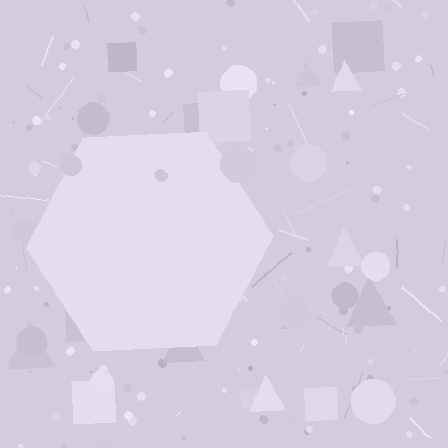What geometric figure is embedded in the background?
A hexagon is embedded in the background.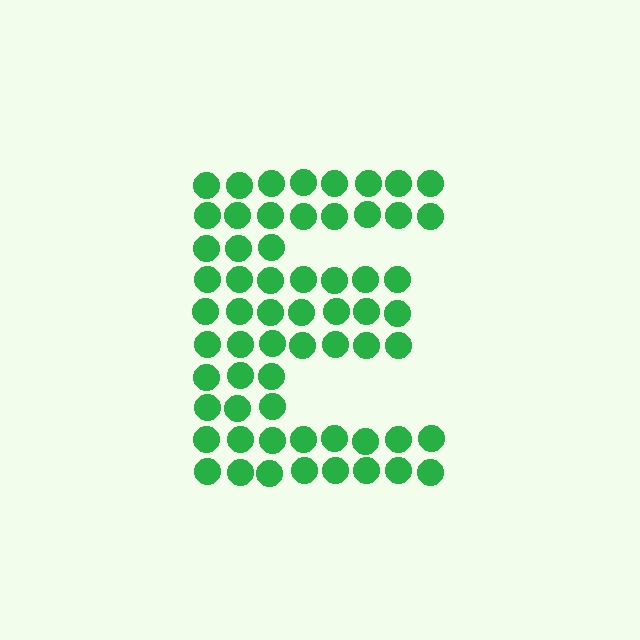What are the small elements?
The small elements are circles.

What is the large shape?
The large shape is the letter E.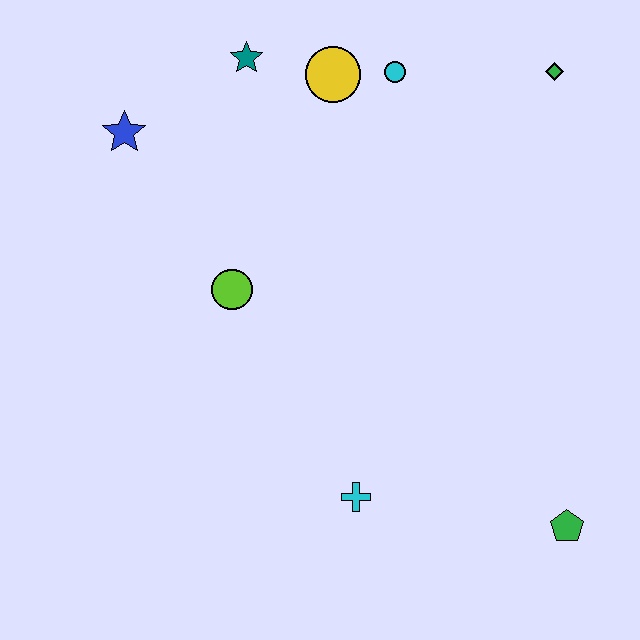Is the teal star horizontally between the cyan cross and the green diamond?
No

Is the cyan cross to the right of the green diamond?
No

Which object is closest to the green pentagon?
The cyan cross is closest to the green pentagon.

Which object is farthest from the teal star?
The green pentagon is farthest from the teal star.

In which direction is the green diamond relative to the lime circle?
The green diamond is to the right of the lime circle.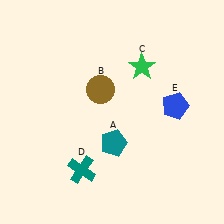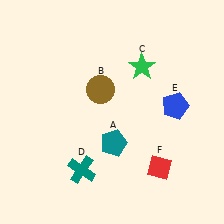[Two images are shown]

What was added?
A red diamond (F) was added in Image 2.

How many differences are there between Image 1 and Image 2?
There is 1 difference between the two images.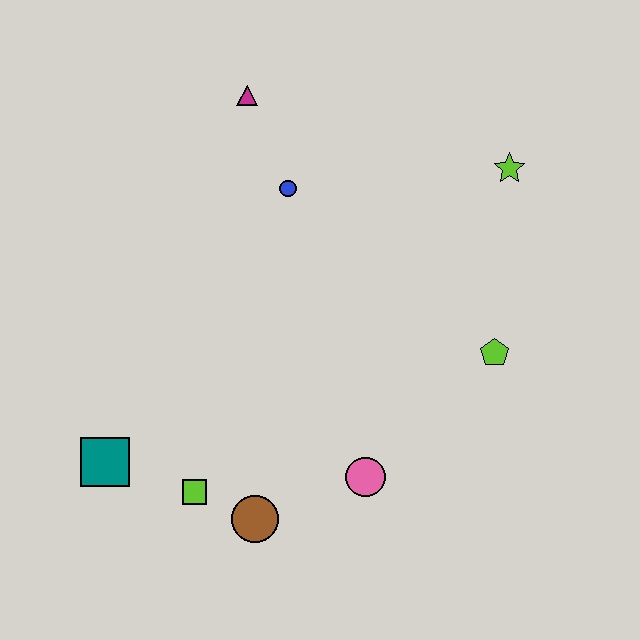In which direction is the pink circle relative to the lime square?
The pink circle is to the right of the lime square.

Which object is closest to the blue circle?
The magenta triangle is closest to the blue circle.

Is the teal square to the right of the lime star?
No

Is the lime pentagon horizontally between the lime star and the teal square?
Yes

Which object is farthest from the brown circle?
The lime star is farthest from the brown circle.